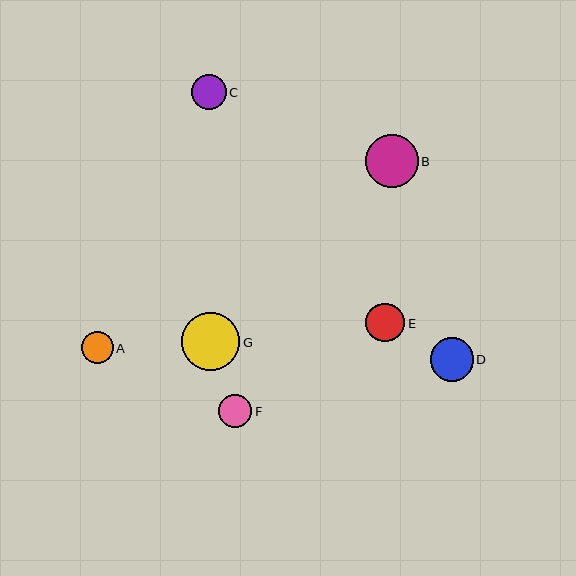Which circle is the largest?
Circle G is the largest with a size of approximately 58 pixels.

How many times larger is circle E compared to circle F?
Circle E is approximately 1.2 times the size of circle F.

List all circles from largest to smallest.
From largest to smallest: G, B, D, E, C, F, A.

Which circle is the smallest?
Circle A is the smallest with a size of approximately 32 pixels.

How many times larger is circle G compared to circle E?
Circle G is approximately 1.5 times the size of circle E.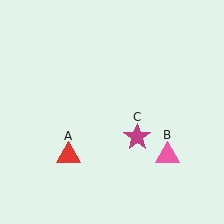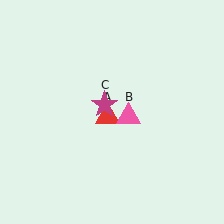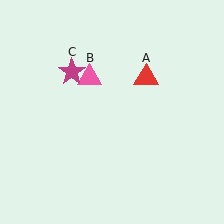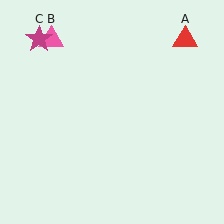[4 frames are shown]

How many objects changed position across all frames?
3 objects changed position: red triangle (object A), pink triangle (object B), magenta star (object C).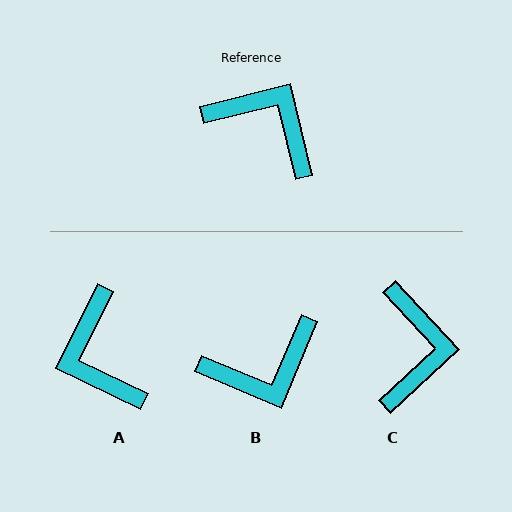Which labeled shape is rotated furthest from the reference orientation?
A, about 140 degrees away.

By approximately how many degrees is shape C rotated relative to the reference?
Approximately 61 degrees clockwise.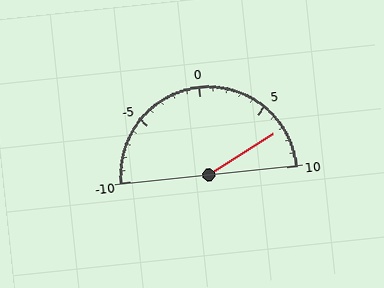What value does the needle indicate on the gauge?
The needle indicates approximately 7.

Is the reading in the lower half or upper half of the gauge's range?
The reading is in the upper half of the range (-10 to 10).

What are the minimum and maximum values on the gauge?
The gauge ranges from -10 to 10.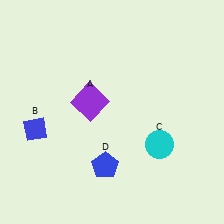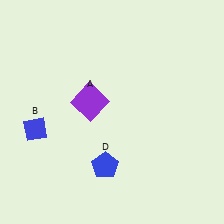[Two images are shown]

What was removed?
The cyan circle (C) was removed in Image 2.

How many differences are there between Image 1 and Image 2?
There is 1 difference between the two images.